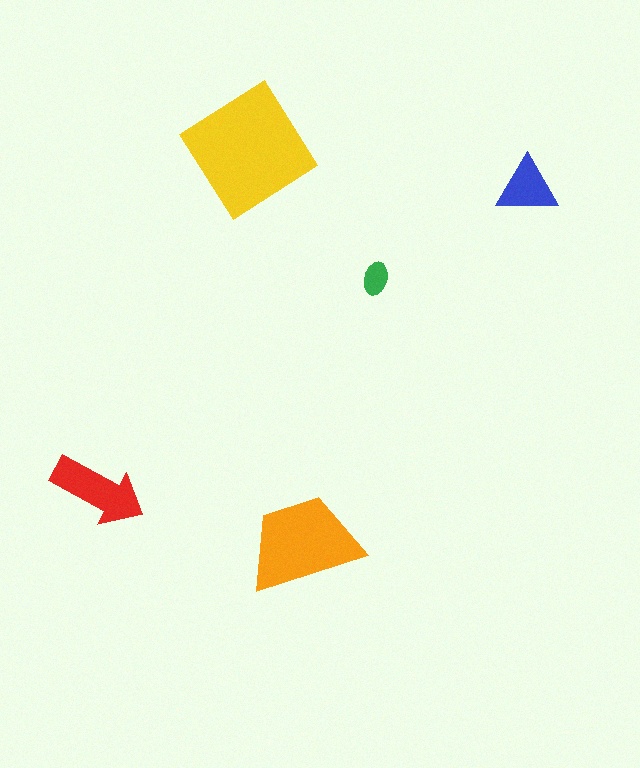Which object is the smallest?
The green ellipse.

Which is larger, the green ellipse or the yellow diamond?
The yellow diamond.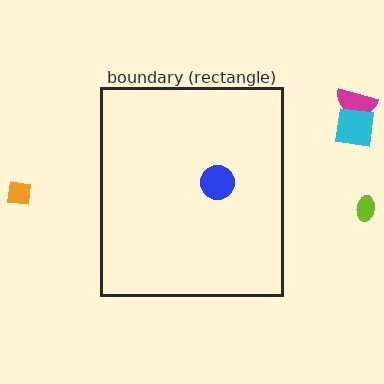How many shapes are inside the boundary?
1 inside, 4 outside.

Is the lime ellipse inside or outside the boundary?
Outside.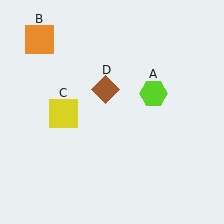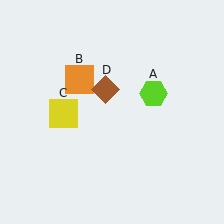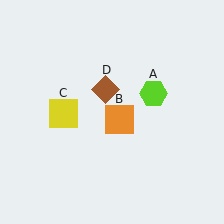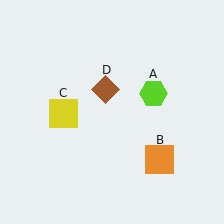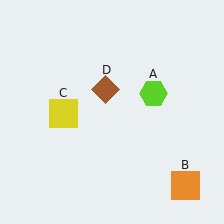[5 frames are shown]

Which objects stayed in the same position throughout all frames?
Lime hexagon (object A) and yellow square (object C) and brown diamond (object D) remained stationary.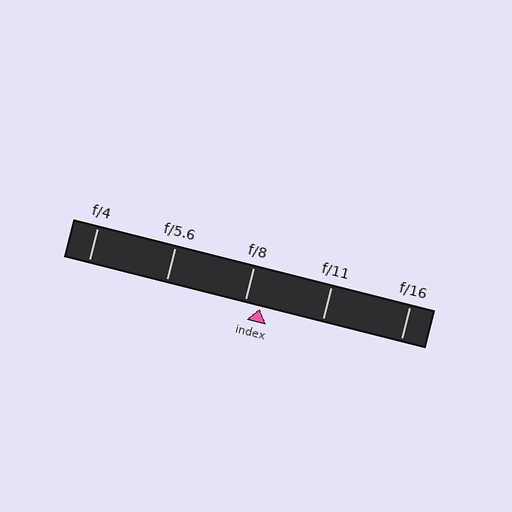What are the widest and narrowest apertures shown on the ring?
The widest aperture shown is f/4 and the narrowest is f/16.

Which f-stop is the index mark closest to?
The index mark is closest to f/8.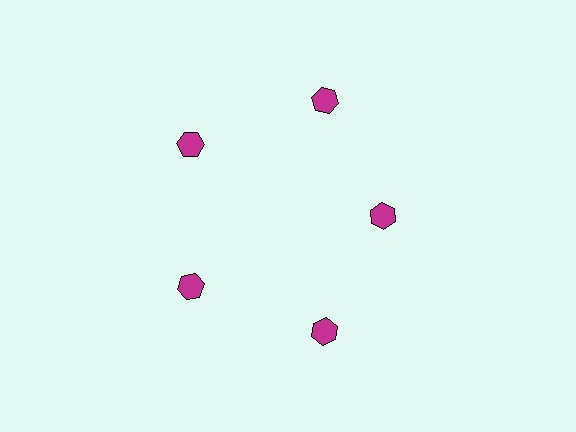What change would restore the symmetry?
The symmetry would be restored by moving it outward, back onto the ring so that all 5 hexagons sit at equal angles and equal distance from the center.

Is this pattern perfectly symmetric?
No. The 5 magenta hexagons are arranged in a ring, but one element near the 3 o'clock position is pulled inward toward the center, breaking the 5-fold rotational symmetry.